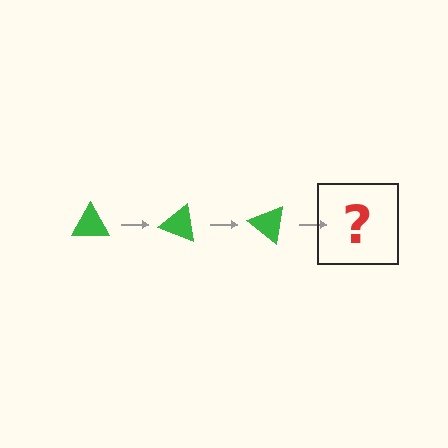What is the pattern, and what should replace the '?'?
The pattern is that the triangle rotates 20 degrees each step. The '?' should be a green triangle rotated 60 degrees.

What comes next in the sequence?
The next element should be a green triangle rotated 60 degrees.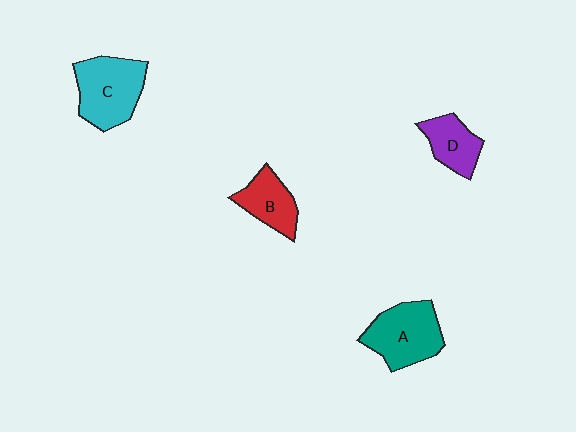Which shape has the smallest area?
Shape D (purple).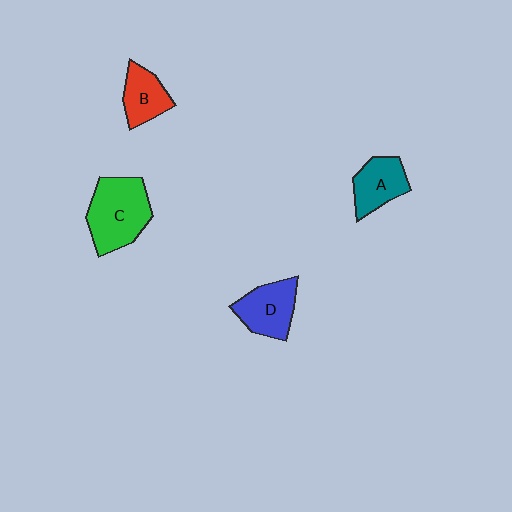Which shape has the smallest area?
Shape B (red).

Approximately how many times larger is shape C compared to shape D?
Approximately 1.4 times.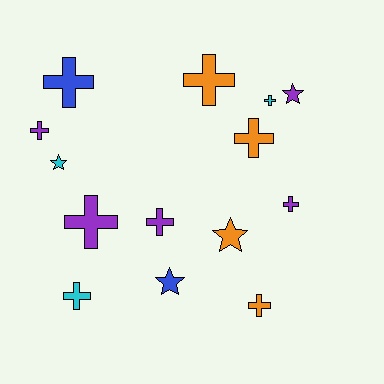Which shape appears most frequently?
Cross, with 10 objects.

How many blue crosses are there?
There is 1 blue cross.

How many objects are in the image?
There are 14 objects.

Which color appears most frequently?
Purple, with 5 objects.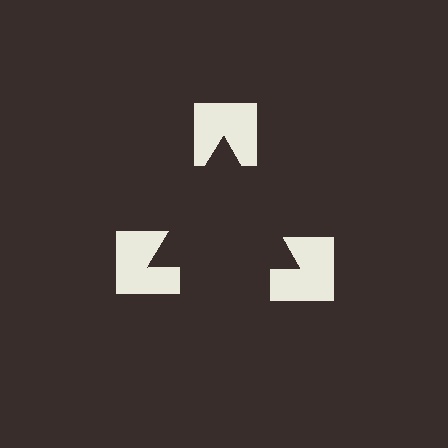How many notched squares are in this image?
There are 3 — one at each vertex of the illusory triangle.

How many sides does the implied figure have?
3 sides.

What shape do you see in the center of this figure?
An illusory triangle — its edges are inferred from the aligned wedge cuts in the notched squares, not physically drawn.